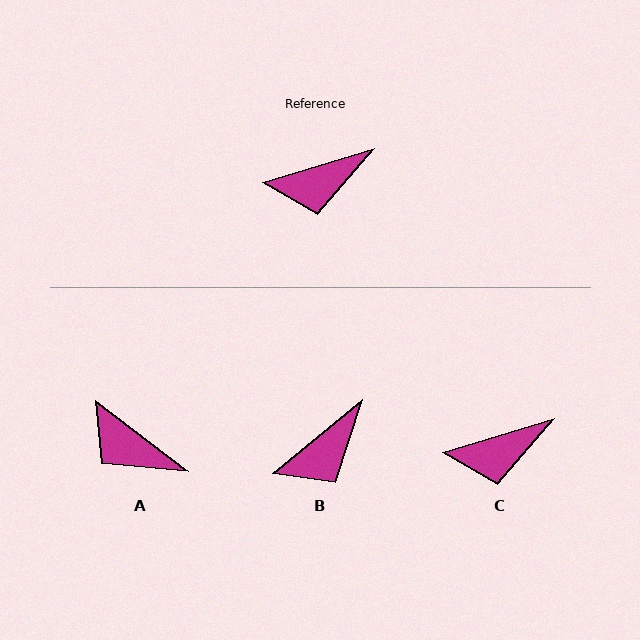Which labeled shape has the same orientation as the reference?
C.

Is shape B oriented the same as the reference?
No, it is off by about 23 degrees.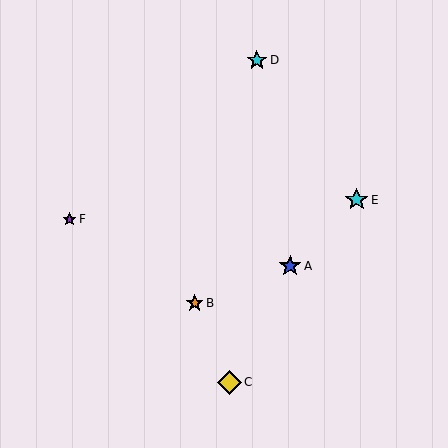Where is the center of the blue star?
The center of the blue star is at (290, 266).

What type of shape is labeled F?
Shape F is a purple star.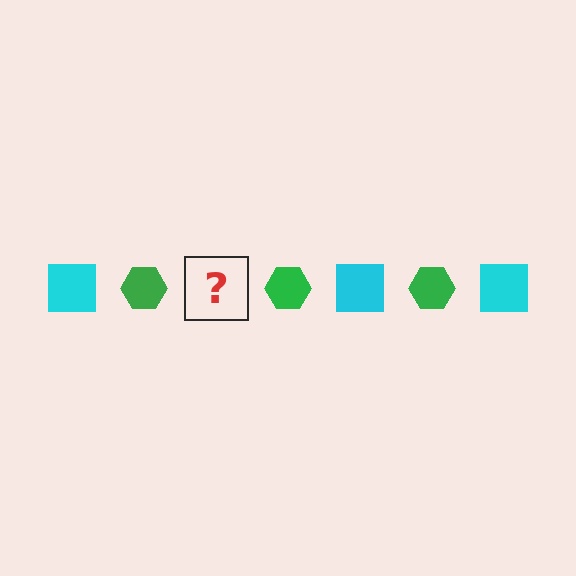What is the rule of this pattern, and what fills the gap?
The rule is that the pattern alternates between cyan square and green hexagon. The gap should be filled with a cyan square.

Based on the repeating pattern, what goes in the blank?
The blank should be a cyan square.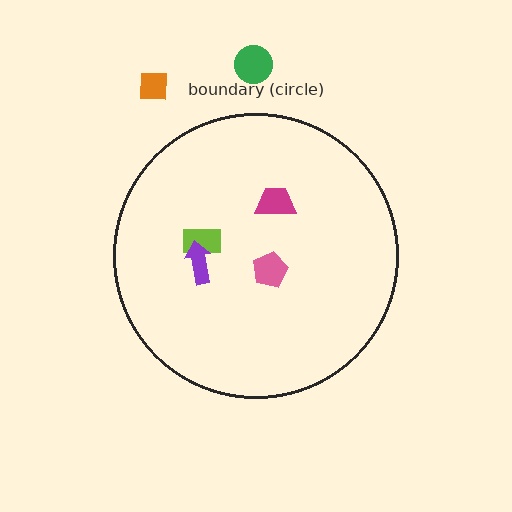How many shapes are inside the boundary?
4 inside, 2 outside.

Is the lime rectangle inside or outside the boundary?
Inside.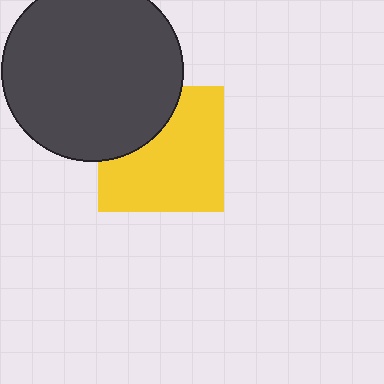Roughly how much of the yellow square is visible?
Most of it is visible (roughly 70%).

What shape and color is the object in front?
The object in front is a dark gray circle.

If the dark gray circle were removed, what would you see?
You would see the complete yellow square.